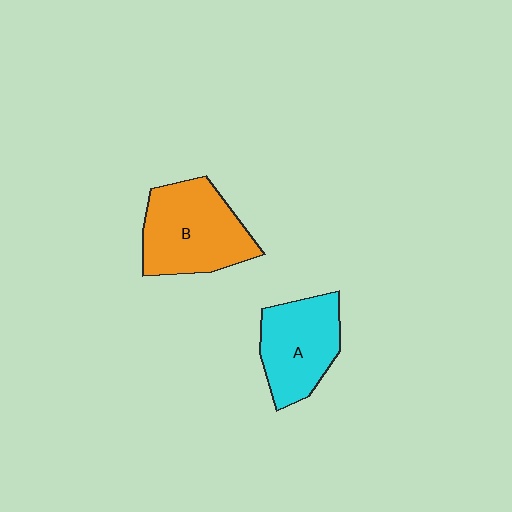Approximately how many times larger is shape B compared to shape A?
Approximately 1.2 times.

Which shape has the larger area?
Shape B (orange).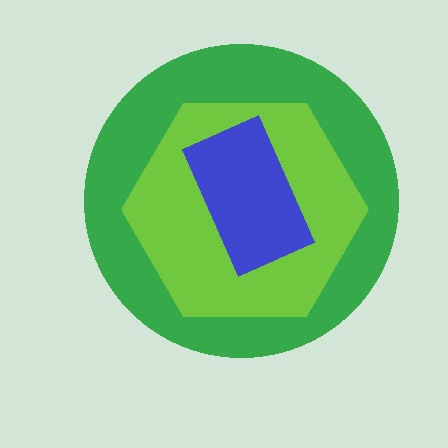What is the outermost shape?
The green circle.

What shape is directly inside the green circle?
The lime hexagon.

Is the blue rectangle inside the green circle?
Yes.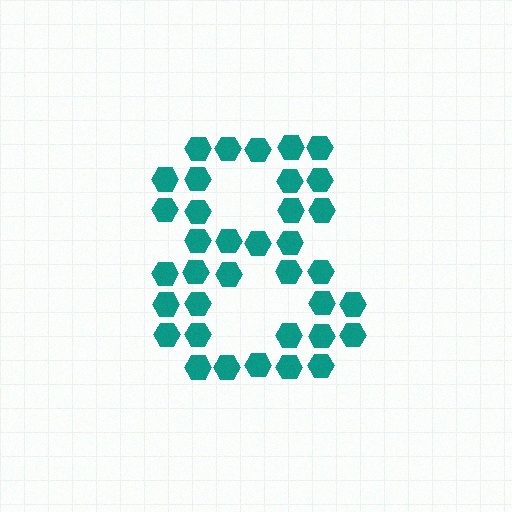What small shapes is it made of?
It is made of small hexagons.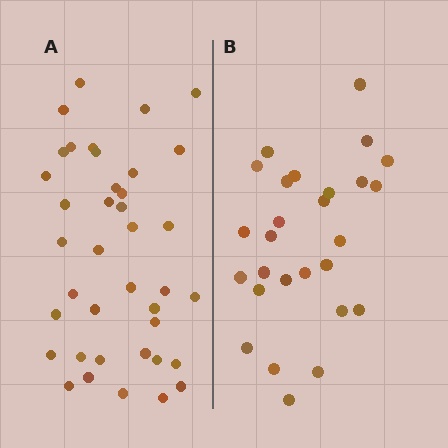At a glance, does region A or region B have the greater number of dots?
Region A (the left region) has more dots.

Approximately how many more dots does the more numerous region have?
Region A has roughly 12 or so more dots than region B.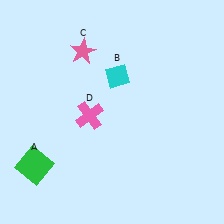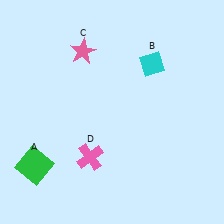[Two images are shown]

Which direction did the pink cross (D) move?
The pink cross (D) moved down.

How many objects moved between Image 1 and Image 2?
2 objects moved between the two images.